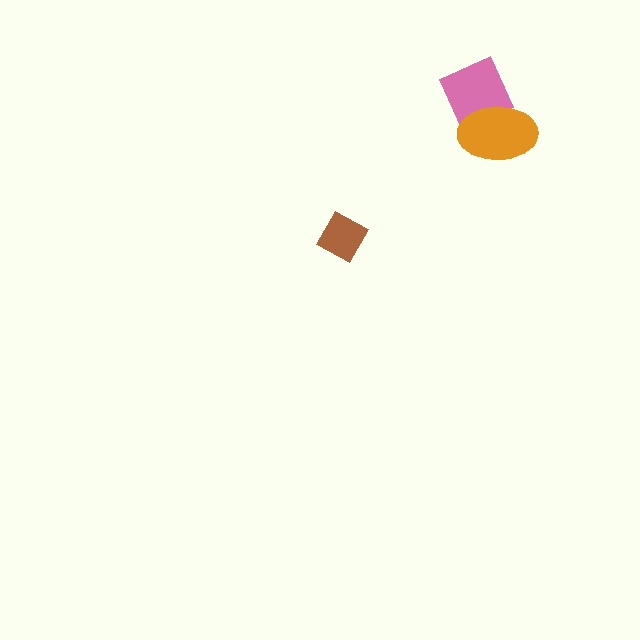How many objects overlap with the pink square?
1 object overlaps with the pink square.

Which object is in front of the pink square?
The orange ellipse is in front of the pink square.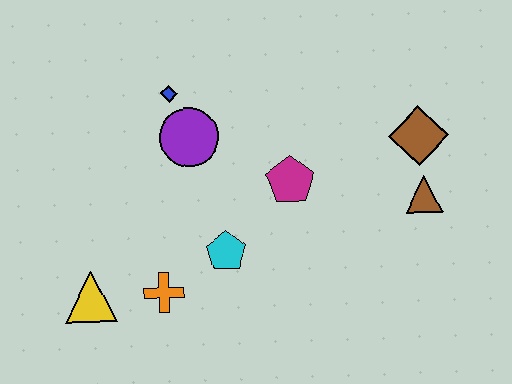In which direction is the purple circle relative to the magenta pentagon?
The purple circle is to the left of the magenta pentagon.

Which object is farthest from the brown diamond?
The yellow triangle is farthest from the brown diamond.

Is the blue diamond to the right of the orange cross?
Yes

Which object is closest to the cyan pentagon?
The orange cross is closest to the cyan pentagon.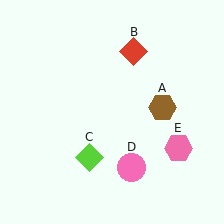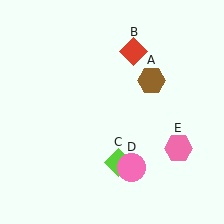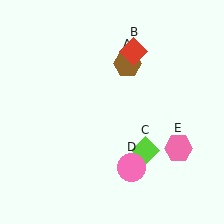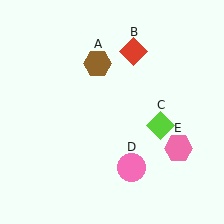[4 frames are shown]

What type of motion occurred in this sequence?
The brown hexagon (object A), lime diamond (object C) rotated counterclockwise around the center of the scene.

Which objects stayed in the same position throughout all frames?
Red diamond (object B) and pink circle (object D) and pink hexagon (object E) remained stationary.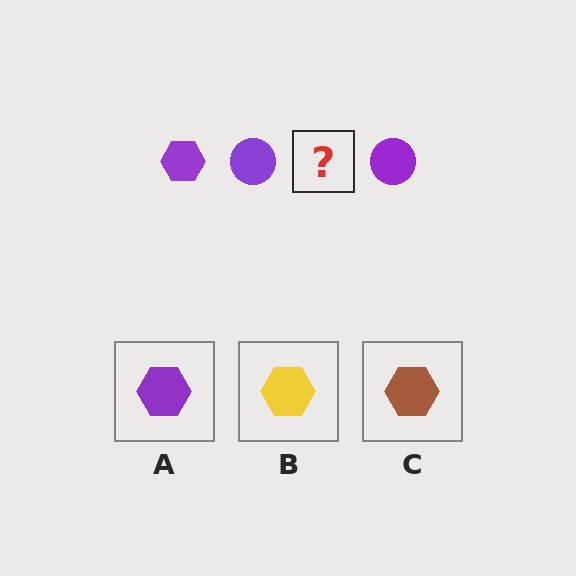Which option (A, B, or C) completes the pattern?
A.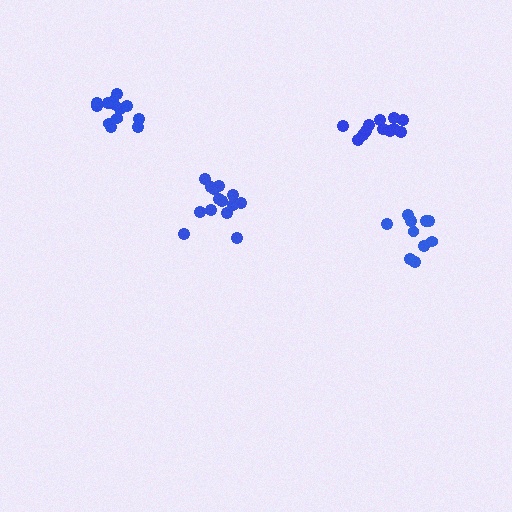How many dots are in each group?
Group 1: 12 dots, Group 2: 10 dots, Group 3: 13 dots, Group 4: 14 dots (49 total).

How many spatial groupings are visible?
There are 4 spatial groupings.